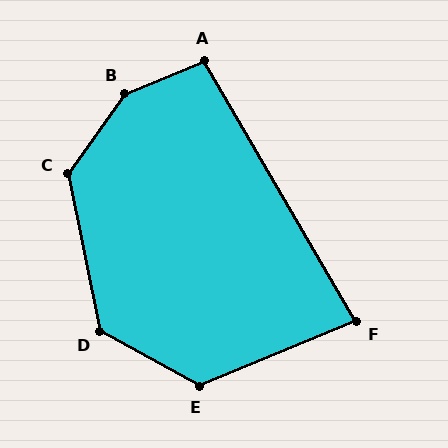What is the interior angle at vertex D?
Approximately 130 degrees (obtuse).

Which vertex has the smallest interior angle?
F, at approximately 82 degrees.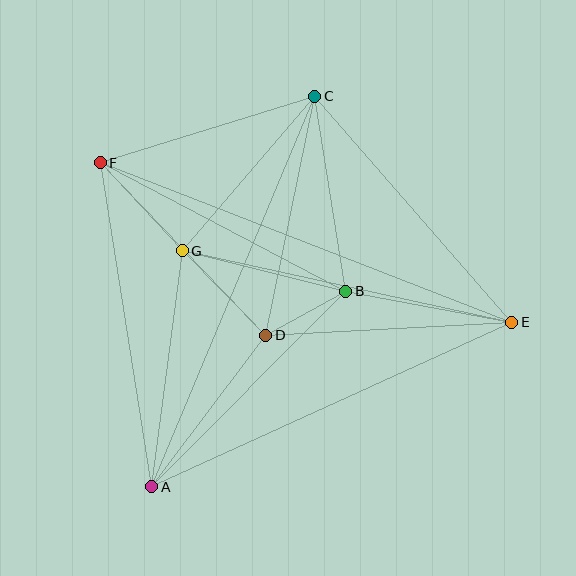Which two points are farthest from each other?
Points E and F are farthest from each other.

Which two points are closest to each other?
Points B and D are closest to each other.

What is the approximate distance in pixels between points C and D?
The distance between C and D is approximately 244 pixels.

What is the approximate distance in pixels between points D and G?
The distance between D and G is approximately 118 pixels.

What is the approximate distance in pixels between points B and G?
The distance between B and G is approximately 168 pixels.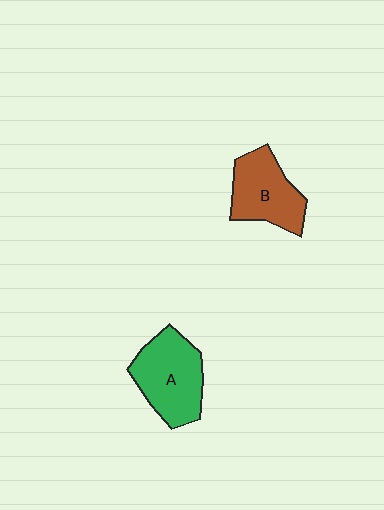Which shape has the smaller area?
Shape B (brown).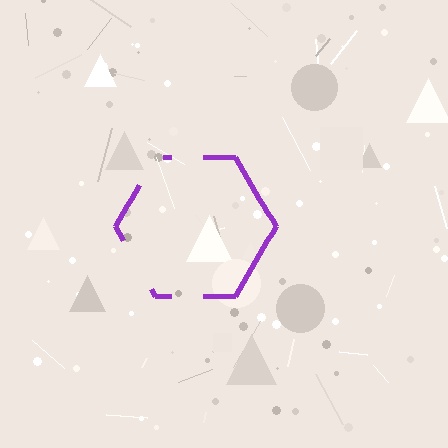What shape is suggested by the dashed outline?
The dashed outline suggests a hexagon.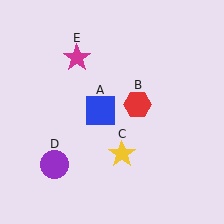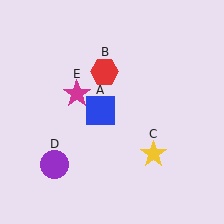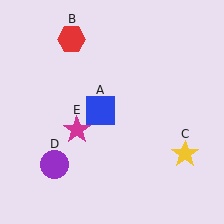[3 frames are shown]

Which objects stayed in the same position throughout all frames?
Blue square (object A) and purple circle (object D) remained stationary.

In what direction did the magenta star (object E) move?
The magenta star (object E) moved down.